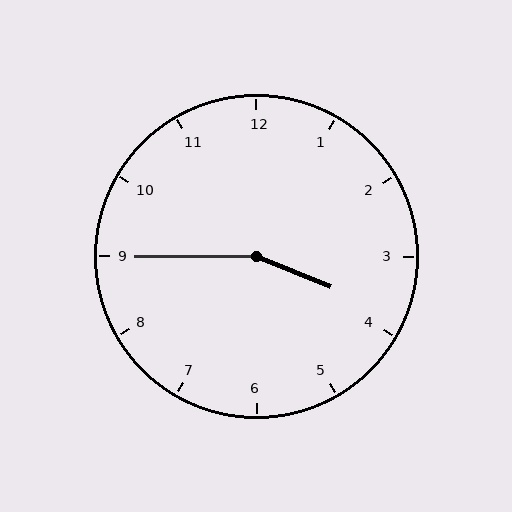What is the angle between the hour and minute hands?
Approximately 158 degrees.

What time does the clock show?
3:45.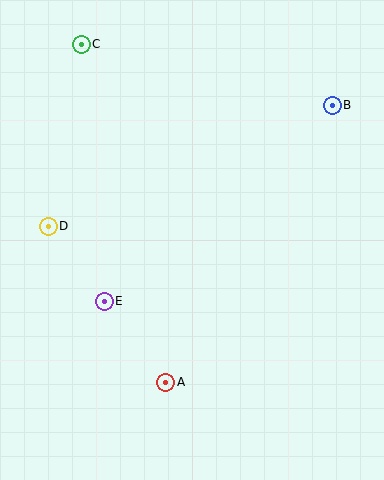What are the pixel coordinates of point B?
Point B is at (332, 105).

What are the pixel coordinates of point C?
Point C is at (81, 44).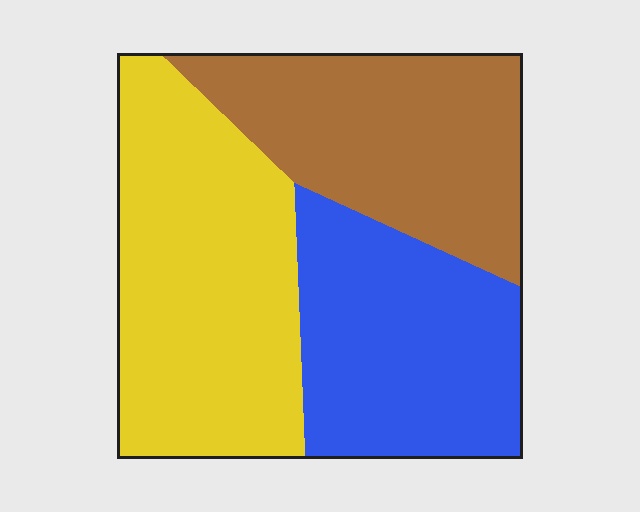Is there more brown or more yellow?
Yellow.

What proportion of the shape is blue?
Blue takes up about one third (1/3) of the shape.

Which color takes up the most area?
Yellow, at roughly 40%.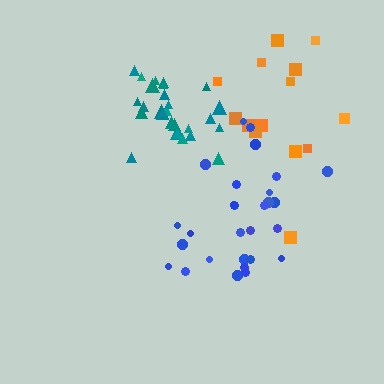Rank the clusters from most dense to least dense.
teal, blue, orange.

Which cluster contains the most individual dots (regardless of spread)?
Teal (30).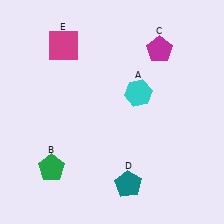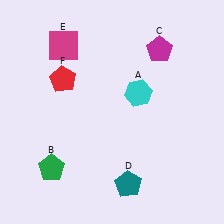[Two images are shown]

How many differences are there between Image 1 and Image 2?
There is 1 difference between the two images.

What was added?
A red pentagon (F) was added in Image 2.